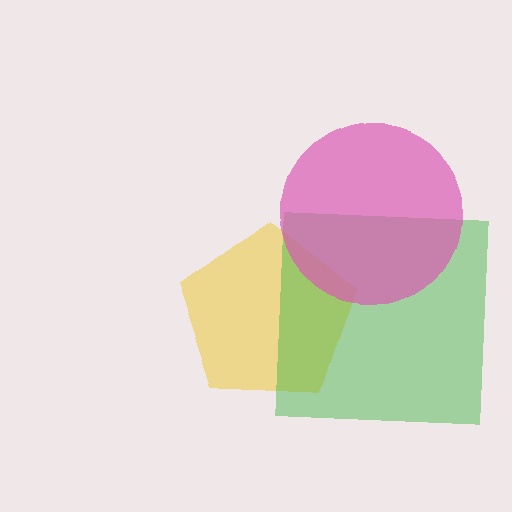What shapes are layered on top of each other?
The layered shapes are: a yellow pentagon, a green square, a pink circle.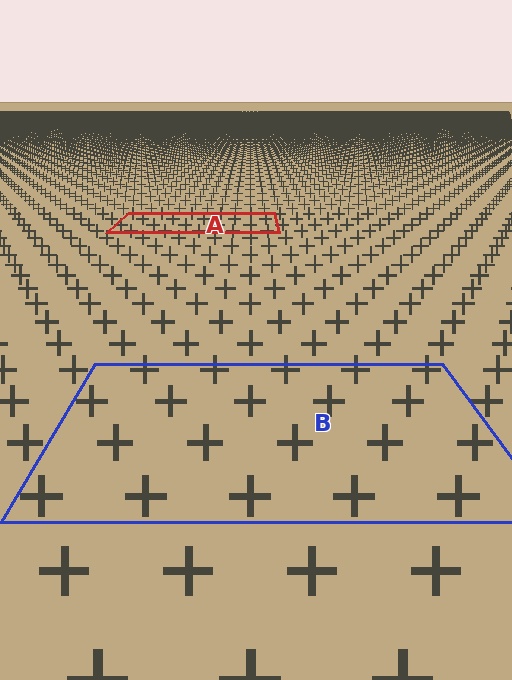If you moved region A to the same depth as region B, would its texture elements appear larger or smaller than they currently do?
They would appear larger. At a closer depth, the same texture elements are projected at a bigger on-screen size.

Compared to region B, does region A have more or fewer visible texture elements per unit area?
Region A has more texture elements per unit area — they are packed more densely because it is farther away.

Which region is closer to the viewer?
Region B is closer. The texture elements there are larger and more spread out.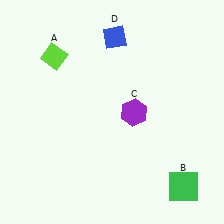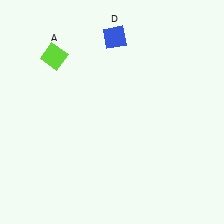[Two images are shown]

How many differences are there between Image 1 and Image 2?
There are 2 differences between the two images.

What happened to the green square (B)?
The green square (B) was removed in Image 2. It was in the bottom-right area of Image 1.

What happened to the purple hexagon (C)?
The purple hexagon (C) was removed in Image 2. It was in the bottom-right area of Image 1.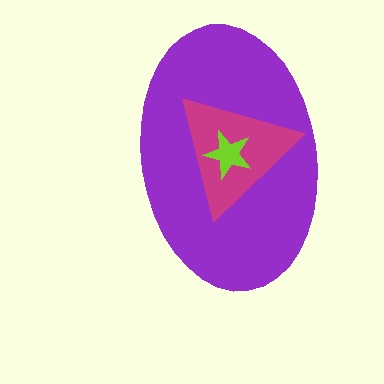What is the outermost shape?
The purple ellipse.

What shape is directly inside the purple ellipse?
The magenta triangle.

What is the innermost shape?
The lime star.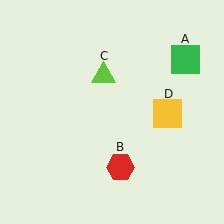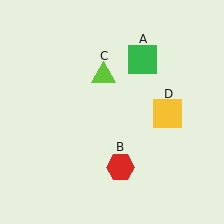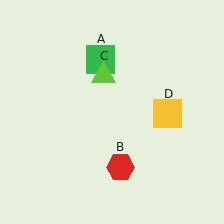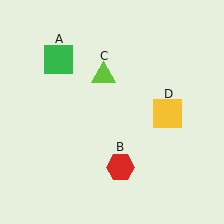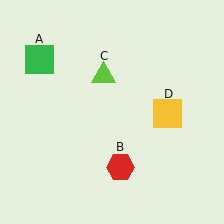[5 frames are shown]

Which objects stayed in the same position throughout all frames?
Red hexagon (object B) and lime triangle (object C) and yellow square (object D) remained stationary.